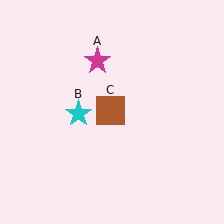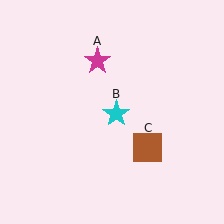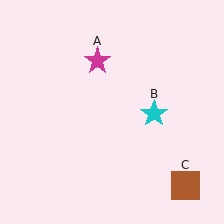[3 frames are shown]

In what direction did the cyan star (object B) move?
The cyan star (object B) moved right.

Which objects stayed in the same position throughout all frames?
Magenta star (object A) remained stationary.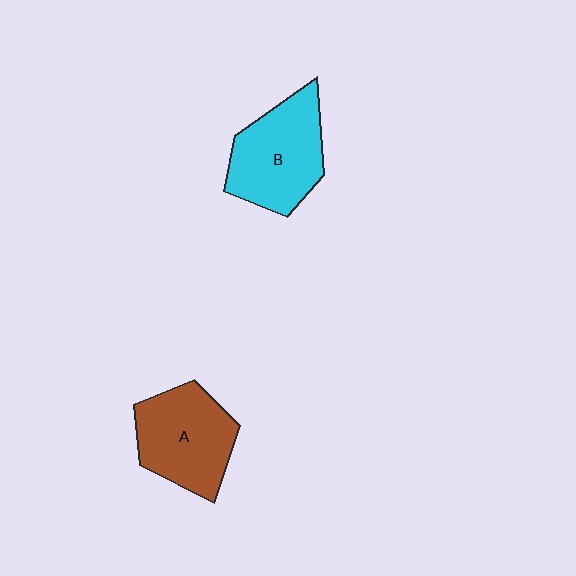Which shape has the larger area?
Shape B (cyan).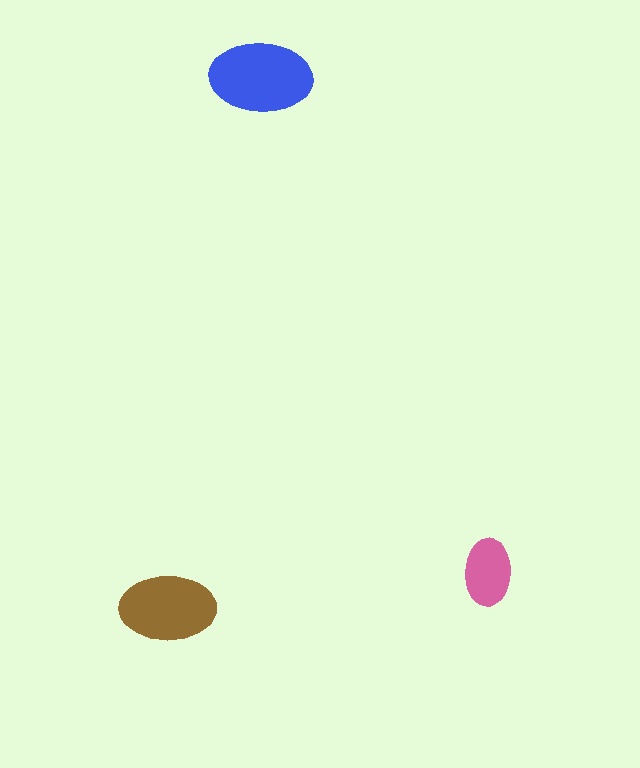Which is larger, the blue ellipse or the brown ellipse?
The blue one.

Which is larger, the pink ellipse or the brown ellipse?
The brown one.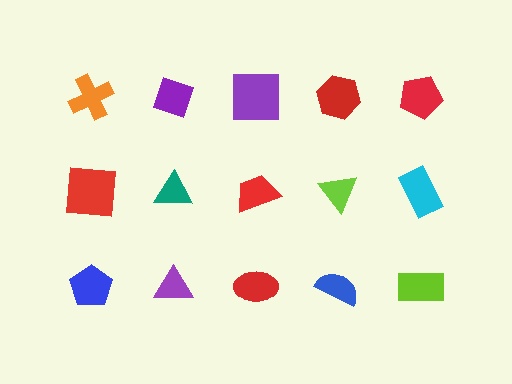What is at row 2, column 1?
A red square.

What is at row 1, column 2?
A purple diamond.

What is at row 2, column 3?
A red trapezoid.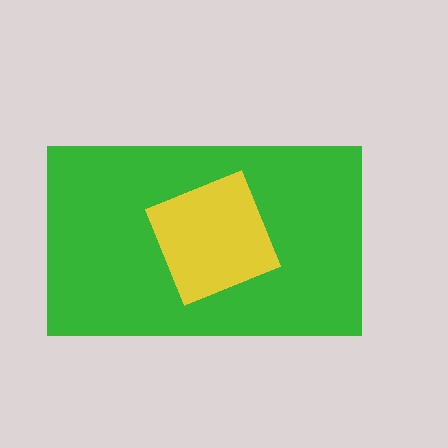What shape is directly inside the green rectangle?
The yellow square.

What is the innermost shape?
The yellow square.